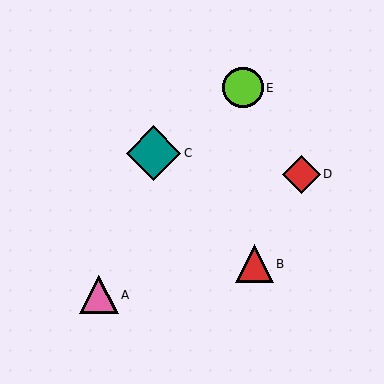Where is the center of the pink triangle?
The center of the pink triangle is at (99, 295).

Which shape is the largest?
The teal diamond (labeled C) is the largest.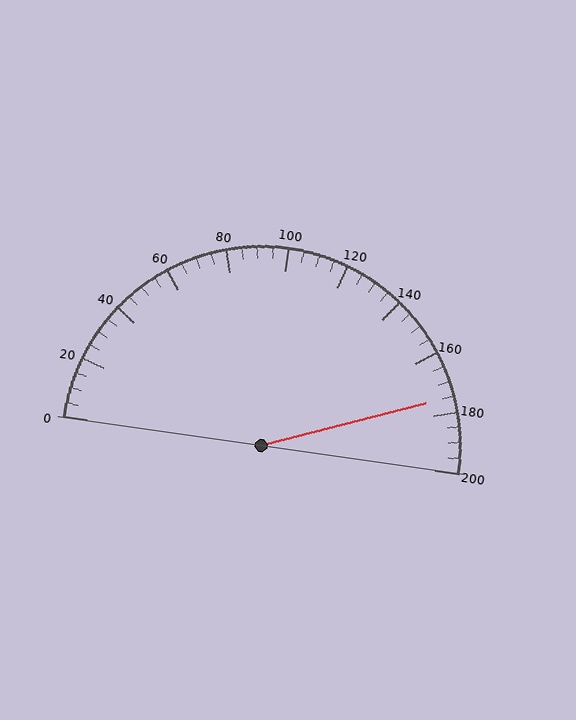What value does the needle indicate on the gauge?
The needle indicates approximately 175.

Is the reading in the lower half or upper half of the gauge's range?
The reading is in the upper half of the range (0 to 200).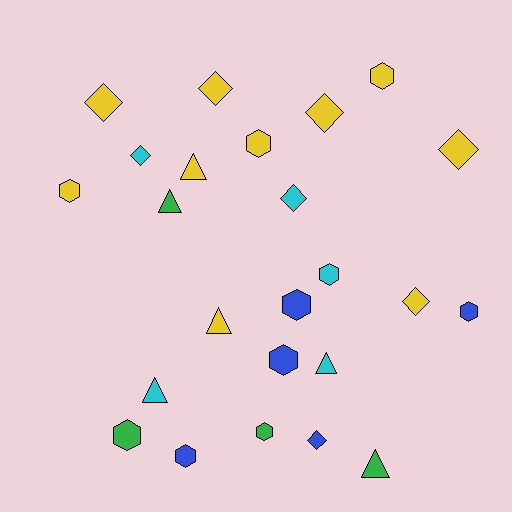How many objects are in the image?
There are 24 objects.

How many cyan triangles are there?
There are 2 cyan triangles.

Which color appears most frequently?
Yellow, with 10 objects.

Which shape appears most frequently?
Hexagon, with 10 objects.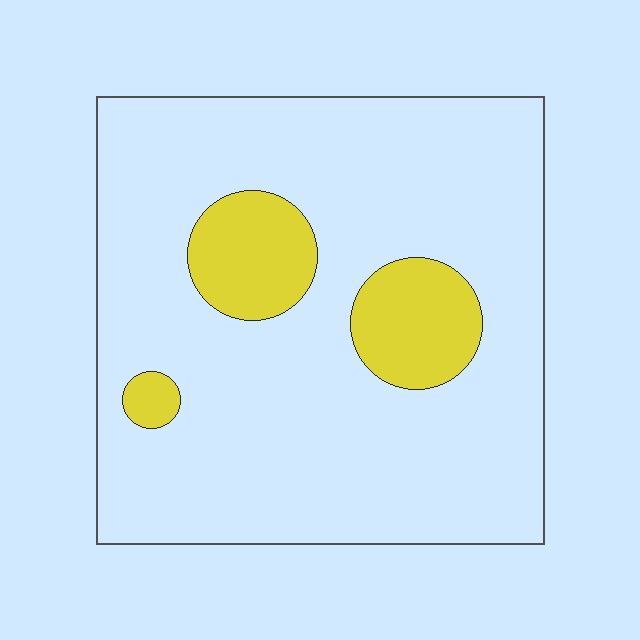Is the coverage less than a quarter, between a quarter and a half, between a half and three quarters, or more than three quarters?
Less than a quarter.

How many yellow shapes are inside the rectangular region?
3.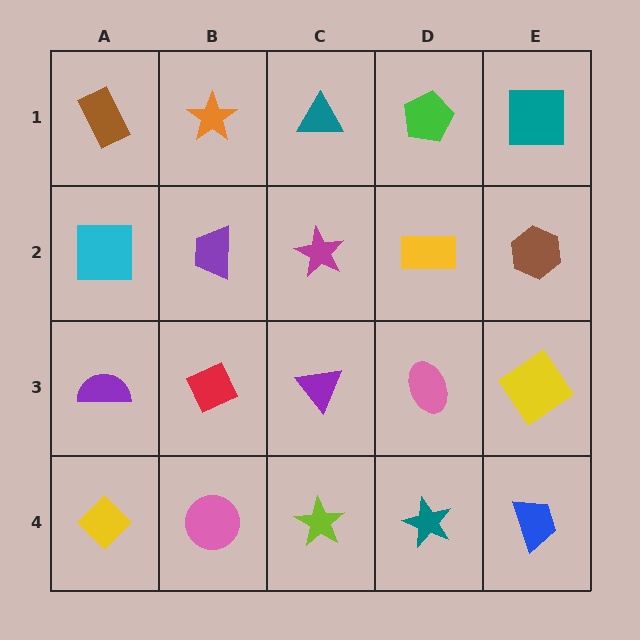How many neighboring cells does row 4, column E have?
2.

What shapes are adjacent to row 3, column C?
A magenta star (row 2, column C), a lime star (row 4, column C), a red diamond (row 3, column B), a pink ellipse (row 3, column D).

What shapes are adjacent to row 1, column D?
A yellow rectangle (row 2, column D), a teal triangle (row 1, column C), a teal square (row 1, column E).